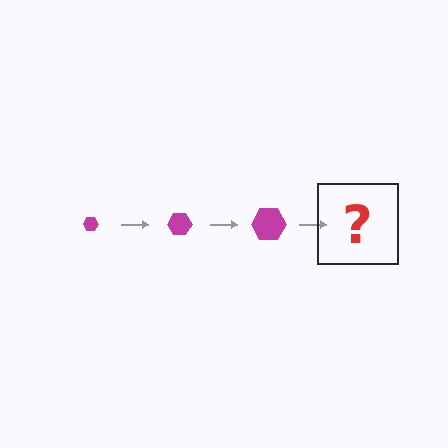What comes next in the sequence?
The next element should be a magenta hexagon, larger than the previous one.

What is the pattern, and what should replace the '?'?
The pattern is that the hexagon gets progressively larger each step. The '?' should be a magenta hexagon, larger than the previous one.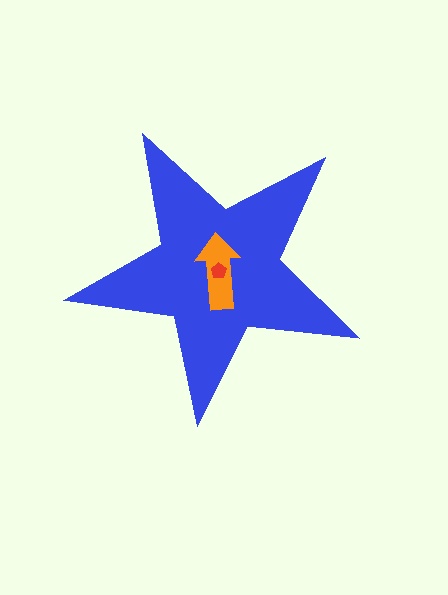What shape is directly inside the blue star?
The orange arrow.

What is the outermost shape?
The blue star.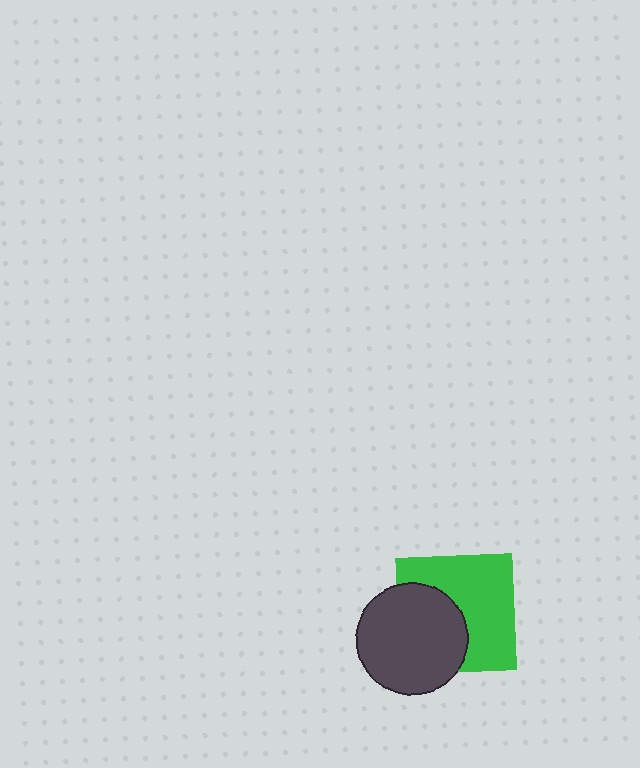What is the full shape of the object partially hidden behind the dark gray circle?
The partially hidden object is a green square.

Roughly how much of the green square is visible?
About half of it is visible (roughly 59%).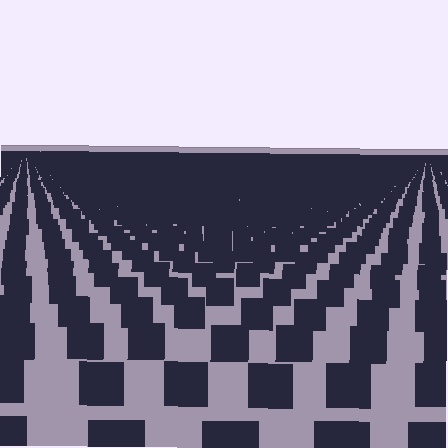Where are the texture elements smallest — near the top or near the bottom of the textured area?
Near the top.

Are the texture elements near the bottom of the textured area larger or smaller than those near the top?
Larger. Near the bottom, elements are closer to the viewer and appear at a bigger on-screen size.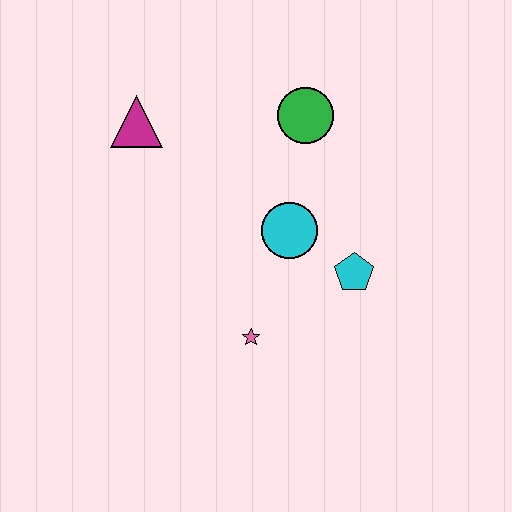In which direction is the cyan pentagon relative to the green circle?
The cyan pentagon is below the green circle.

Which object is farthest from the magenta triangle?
The cyan pentagon is farthest from the magenta triangle.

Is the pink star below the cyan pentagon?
Yes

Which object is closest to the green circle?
The cyan circle is closest to the green circle.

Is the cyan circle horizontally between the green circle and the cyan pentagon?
No